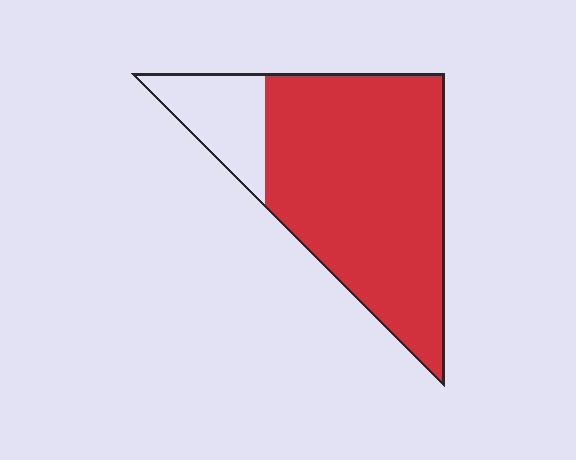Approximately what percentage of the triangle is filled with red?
Approximately 80%.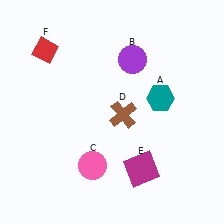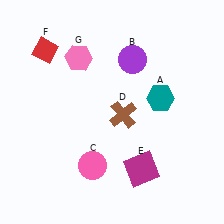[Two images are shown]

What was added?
A pink hexagon (G) was added in Image 2.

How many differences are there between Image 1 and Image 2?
There is 1 difference between the two images.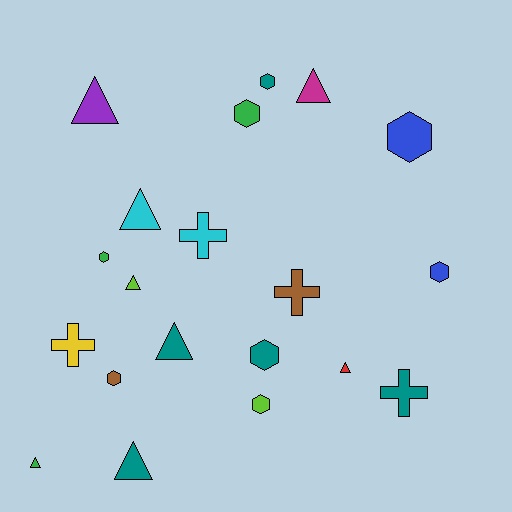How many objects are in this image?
There are 20 objects.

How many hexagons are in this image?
There are 8 hexagons.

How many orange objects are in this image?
There are no orange objects.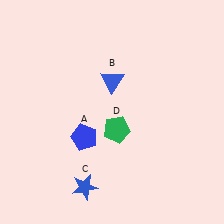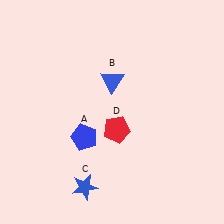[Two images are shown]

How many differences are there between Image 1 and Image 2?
There is 1 difference between the two images.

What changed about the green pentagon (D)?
In Image 1, D is green. In Image 2, it changed to red.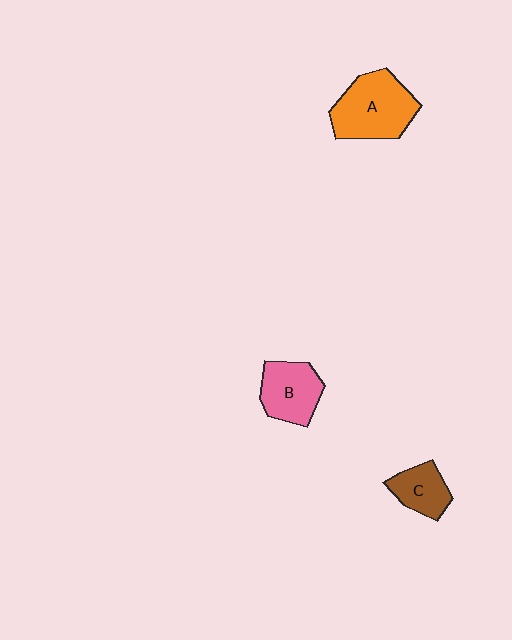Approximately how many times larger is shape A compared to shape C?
Approximately 1.9 times.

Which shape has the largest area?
Shape A (orange).